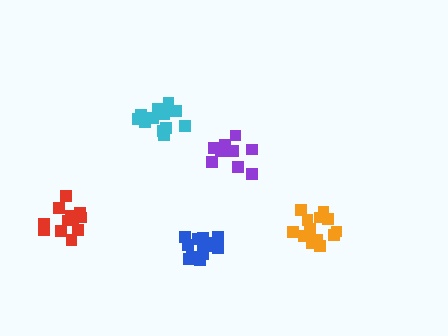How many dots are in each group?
Group 1: 9 dots, Group 2: 13 dots, Group 3: 12 dots, Group 4: 14 dots, Group 5: 13 dots (61 total).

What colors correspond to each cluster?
The clusters are colored: purple, blue, red, orange, cyan.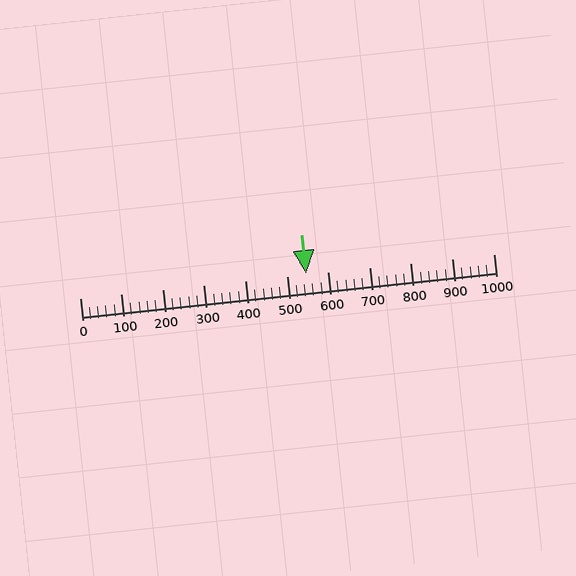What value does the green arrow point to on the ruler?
The green arrow points to approximately 548.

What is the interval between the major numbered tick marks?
The major tick marks are spaced 100 units apart.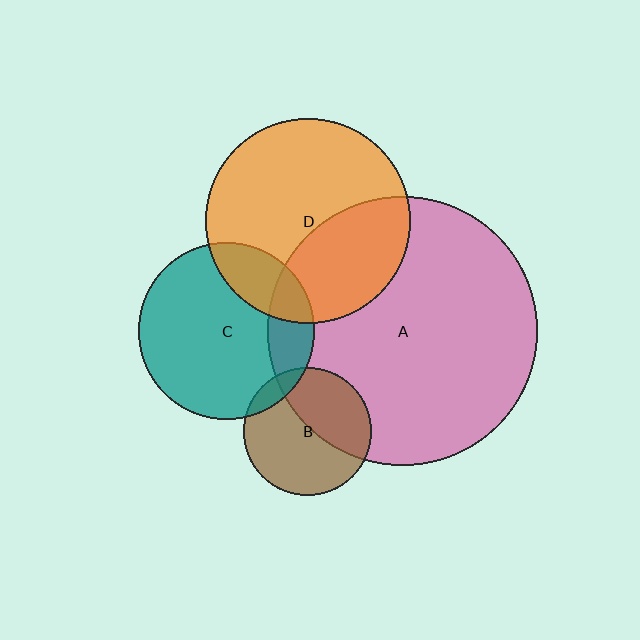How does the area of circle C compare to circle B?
Approximately 1.9 times.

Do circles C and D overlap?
Yes.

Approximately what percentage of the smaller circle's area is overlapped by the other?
Approximately 20%.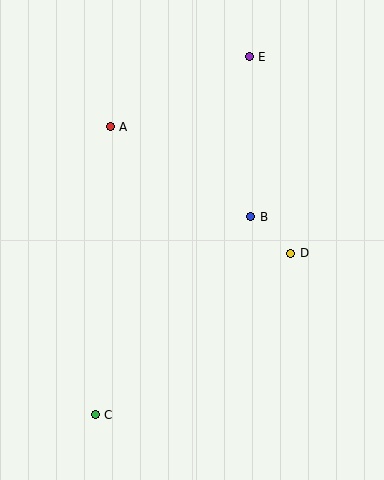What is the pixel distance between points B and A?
The distance between B and A is 167 pixels.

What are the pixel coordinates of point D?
Point D is at (291, 253).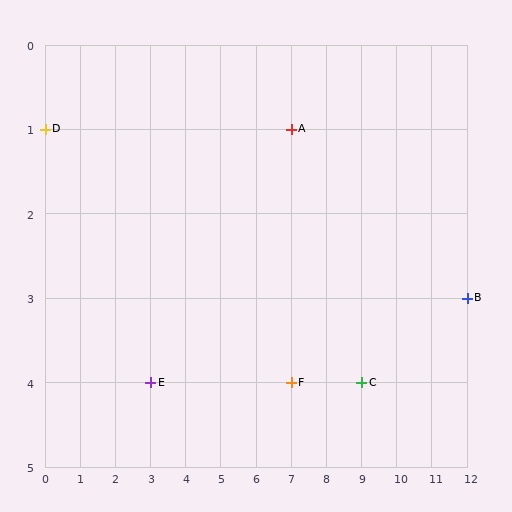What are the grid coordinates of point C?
Point C is at grid coordinates (9, 4).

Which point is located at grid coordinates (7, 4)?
Point F is at (7, 4).